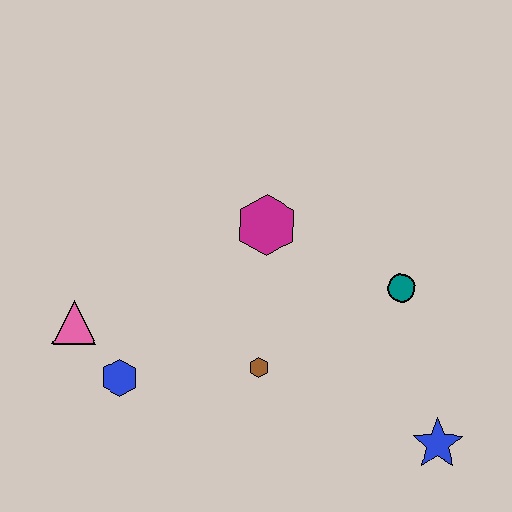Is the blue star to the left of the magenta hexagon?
No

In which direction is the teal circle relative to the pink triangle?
The teal circle is to the right of the pink triangle.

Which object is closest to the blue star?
The teal circle is closest to the blue star.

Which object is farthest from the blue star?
The pink triangle is farthest from the blue star.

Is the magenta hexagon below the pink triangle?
No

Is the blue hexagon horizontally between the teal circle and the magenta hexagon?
No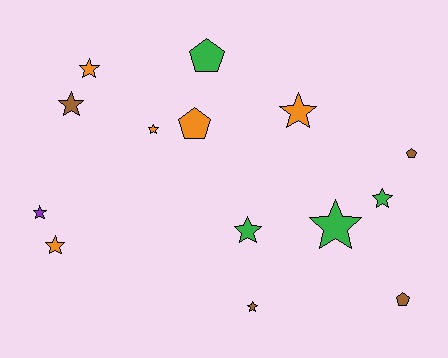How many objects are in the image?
There are 14 objects.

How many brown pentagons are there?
There are 2 brown pentagons.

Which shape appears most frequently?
Star, with 10 objects.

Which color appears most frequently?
Orange, with 5 objects.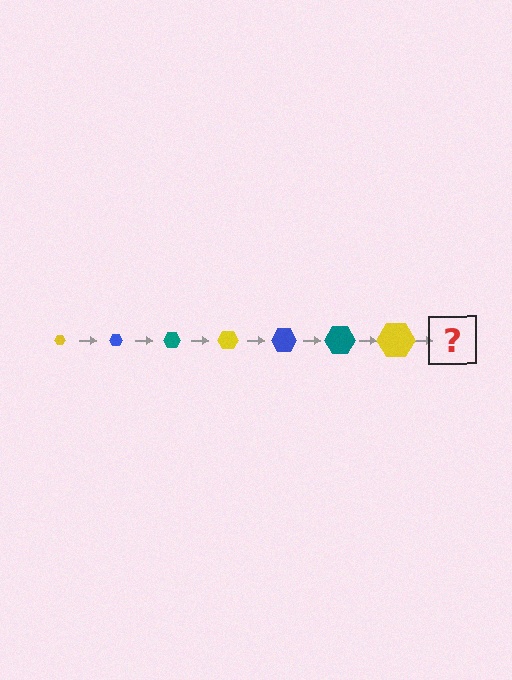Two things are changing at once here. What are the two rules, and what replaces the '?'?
The two rules are that the hexagon grows larger each step and the color cycles through yellow, blue, and teal. The '?' should be a blue hexagon, larger than the previous one.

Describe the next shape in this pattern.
It should be a blue hexagon, larger than the previous one.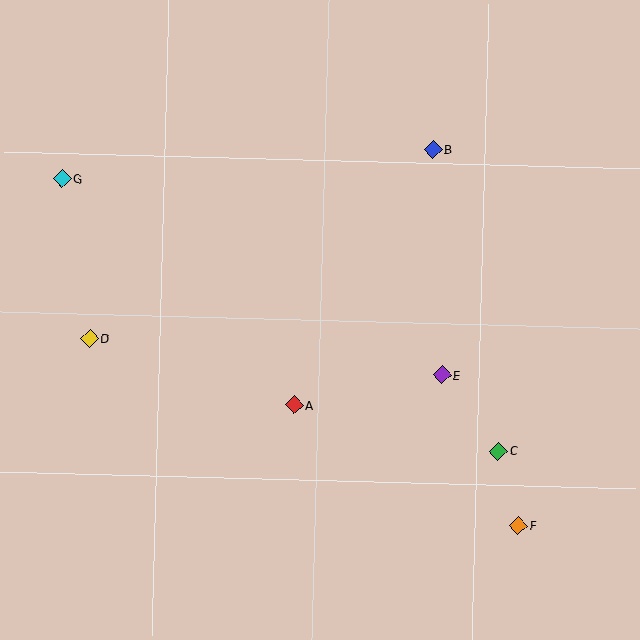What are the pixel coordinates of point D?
Point D is at (90, 339).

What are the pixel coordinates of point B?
Point B is at (433, 150).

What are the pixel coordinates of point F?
Point F is at (518, 526).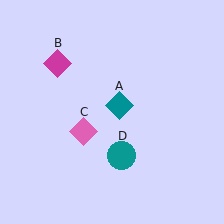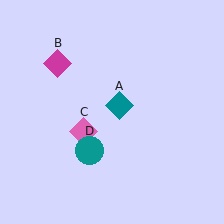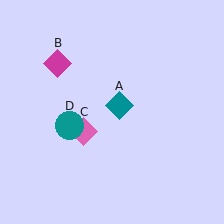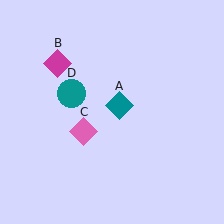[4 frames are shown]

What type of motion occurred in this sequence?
The teal circle (object D) rotated clockwise around the center of the scene.